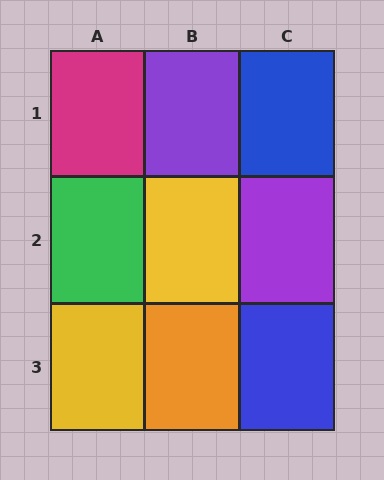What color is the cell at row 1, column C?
Blue.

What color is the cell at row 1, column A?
Magenta.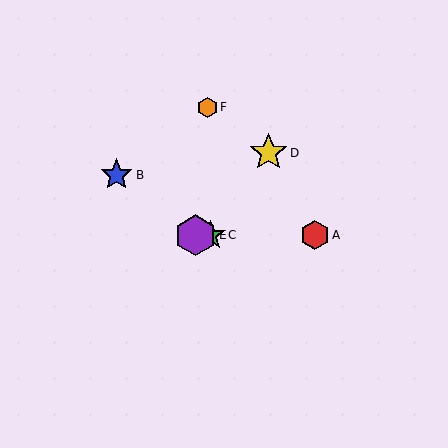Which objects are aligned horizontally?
Objects A, C, E are aligned horizontally.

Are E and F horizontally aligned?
No, E is at y≈235 and F is at y≈107.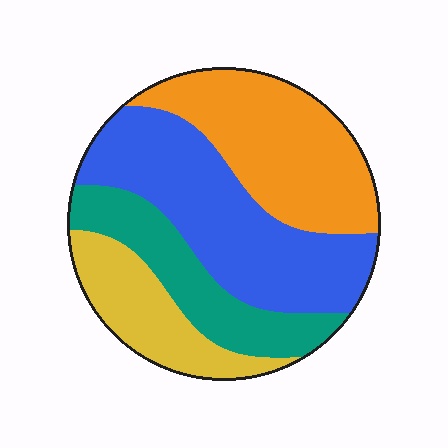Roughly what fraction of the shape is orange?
Orange covers 29% of the shape.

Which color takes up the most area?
Blue, at roughly 35%.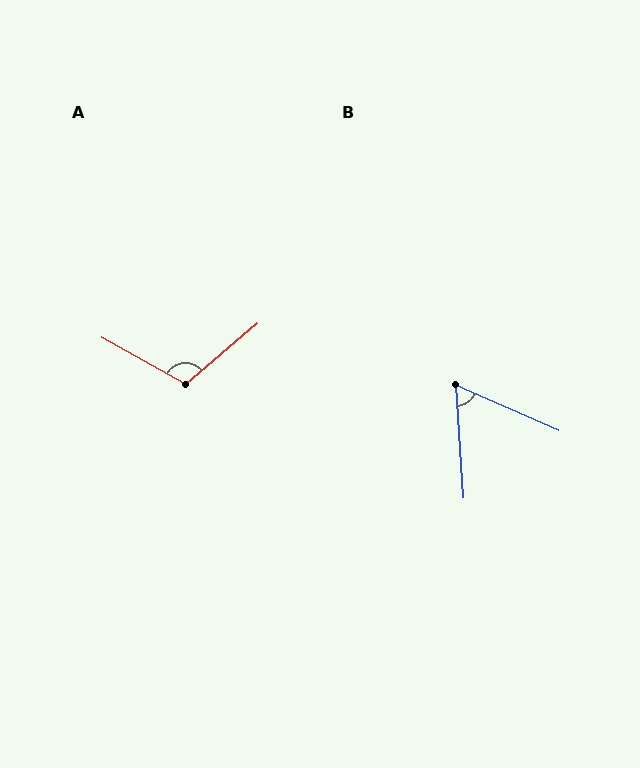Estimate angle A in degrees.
Approximately 110 degrees.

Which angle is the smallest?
B, at approximately 63 degrees.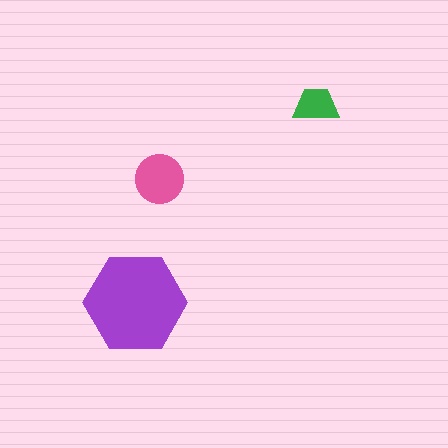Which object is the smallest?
The green trapezoid.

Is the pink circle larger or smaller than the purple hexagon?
Smaller.